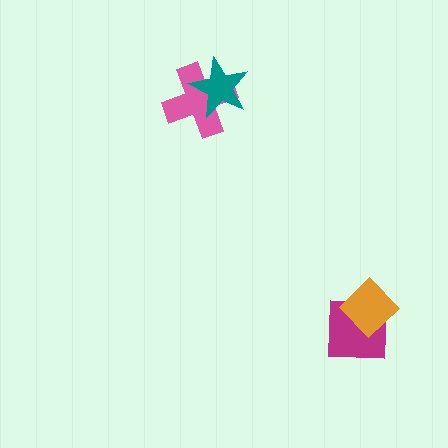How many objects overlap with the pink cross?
1 object overlaps with the pink cross.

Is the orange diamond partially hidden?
No, no other shape covers it.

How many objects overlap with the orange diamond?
1 object overlaps with the orange diamond.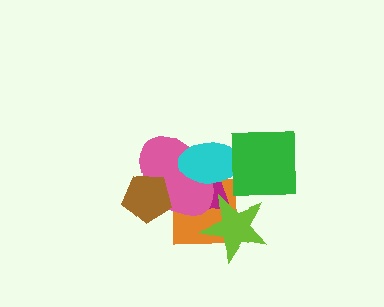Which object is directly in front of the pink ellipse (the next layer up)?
The cyan ellipse is directly in front of the pink ellipse.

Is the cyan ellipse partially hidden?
Yes, it is partially covered by another shape.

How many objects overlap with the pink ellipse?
4 objects overlap with the pink ellipse.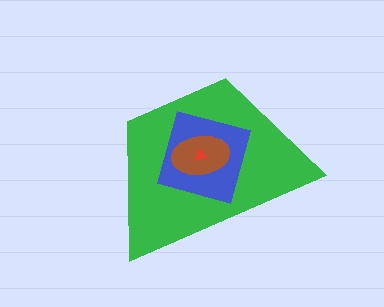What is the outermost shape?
The green trapezoid.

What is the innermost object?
The red triangle.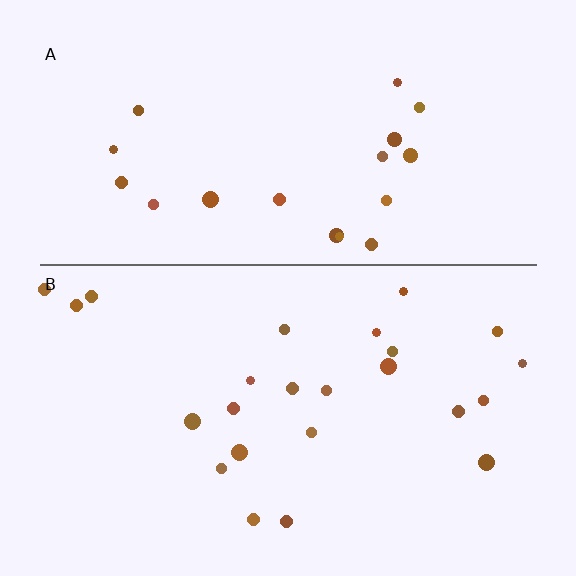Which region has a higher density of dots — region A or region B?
B (the bottom).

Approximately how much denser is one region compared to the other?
Approximately 1.3× — region B over region A.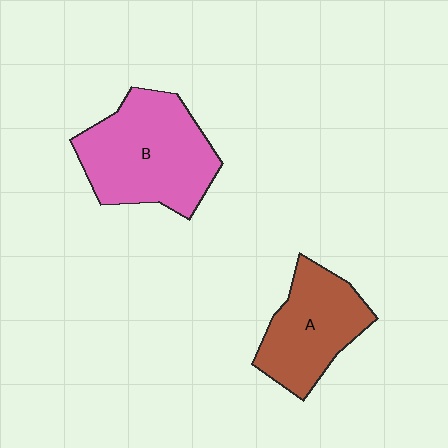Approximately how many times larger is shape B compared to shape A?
Approximately 1.4 times.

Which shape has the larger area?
Shape B (pink).